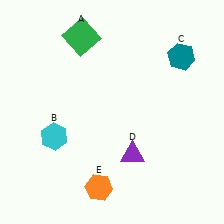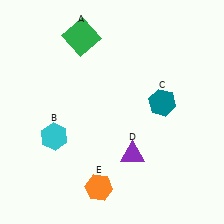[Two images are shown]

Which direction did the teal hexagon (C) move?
The teal hexagon (C) moved down.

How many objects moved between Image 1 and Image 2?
1 object moved between the two images.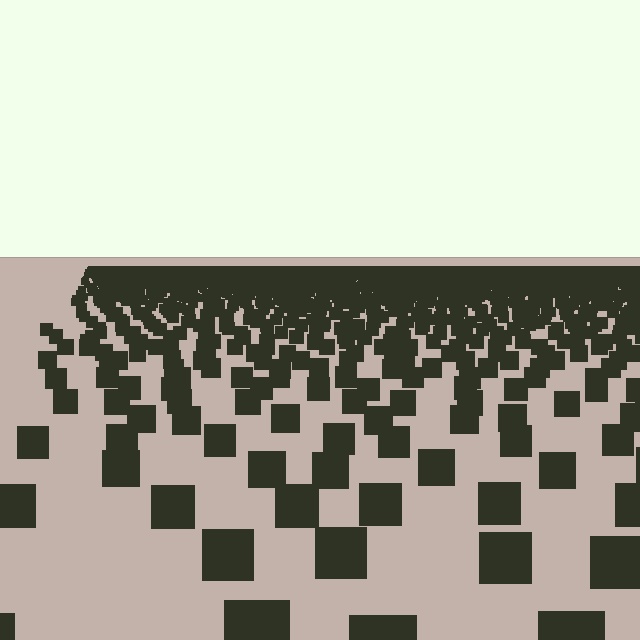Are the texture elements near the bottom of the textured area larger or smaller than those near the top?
Larger. Near the bottom, elements are closer to the viewer and appear at a bigger on-screen size.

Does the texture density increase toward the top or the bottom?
Density increases toward the top.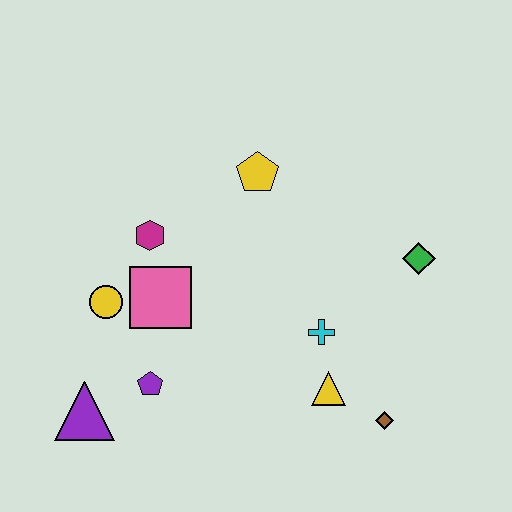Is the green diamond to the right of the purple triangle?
Yes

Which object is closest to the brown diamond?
The yellow triangle is closest to the brown diamond.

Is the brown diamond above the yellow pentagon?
No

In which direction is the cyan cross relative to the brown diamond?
The cyan cross is above the brown diamond.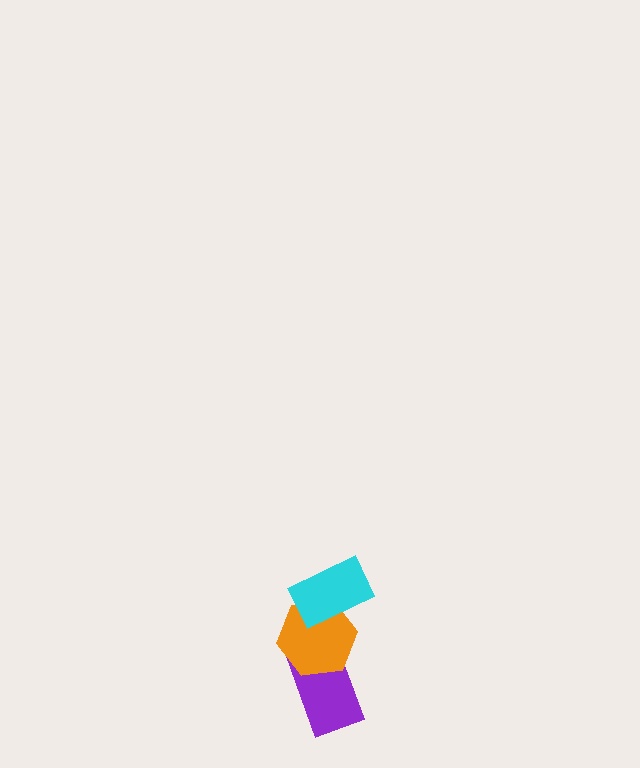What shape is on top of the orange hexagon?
The cyan rectangle is on top of the orange hexagon.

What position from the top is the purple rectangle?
The purple rectangle is 3rd from the top.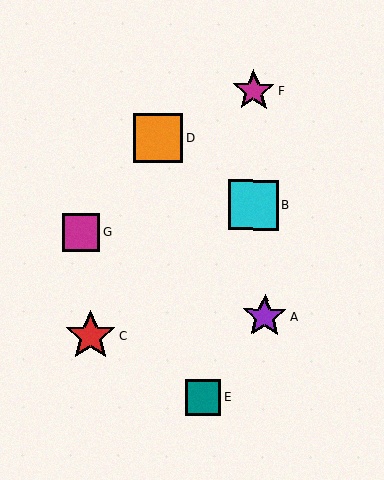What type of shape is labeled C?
Shape C is a red star.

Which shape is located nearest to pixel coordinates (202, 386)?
The teal square (labeled E) at (203, 397) is nearest to that location.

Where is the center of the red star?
The center of the red star is at (91, 336).